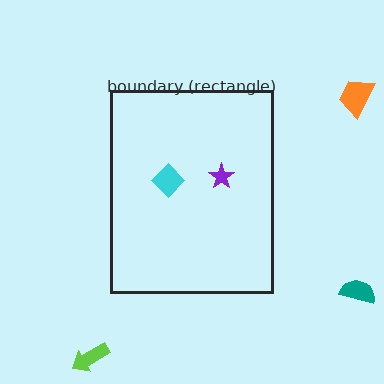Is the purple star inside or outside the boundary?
Inside.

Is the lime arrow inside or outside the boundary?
Outside.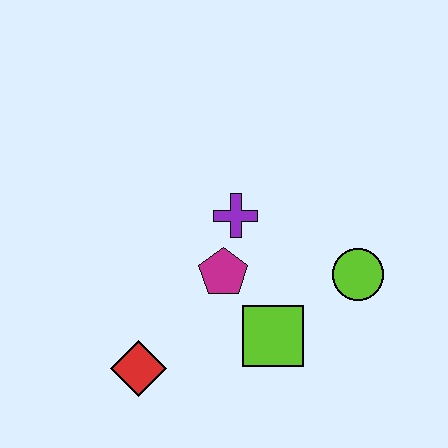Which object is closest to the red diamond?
The magenta pentagon is closest to the red diamond.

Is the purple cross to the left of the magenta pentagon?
No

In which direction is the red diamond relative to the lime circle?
The red diamond is to the left of the lime circle.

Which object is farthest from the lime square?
The red diamond is farthest from the lime square.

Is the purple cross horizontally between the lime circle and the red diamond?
Yes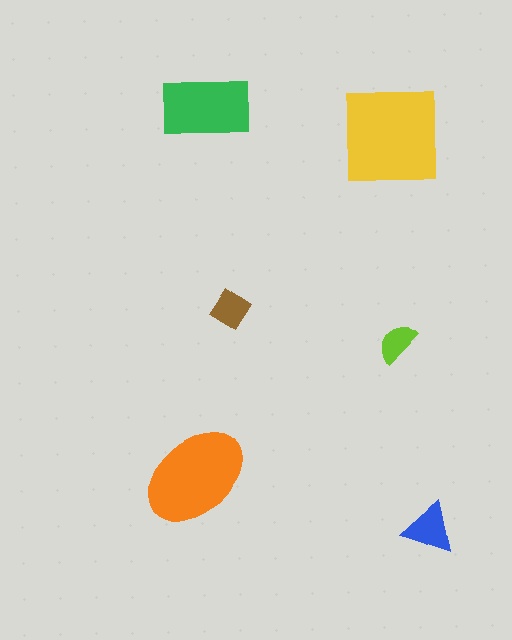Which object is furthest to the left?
The orange ellipse is leftmost.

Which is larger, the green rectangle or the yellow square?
The yellow square.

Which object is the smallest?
The lime semicircle.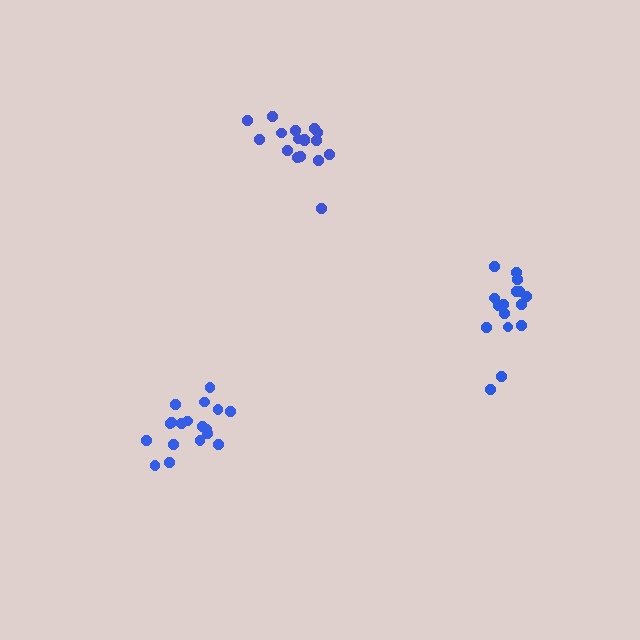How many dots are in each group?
Group 1: 18 dots, Group 2: 17 dots, Group 3: 16 dots (51 total).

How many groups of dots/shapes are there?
There are 3 groups.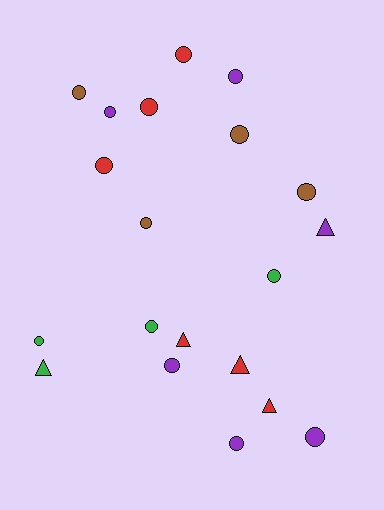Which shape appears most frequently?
Circle, with 15 objects.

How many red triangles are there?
There are 3 red triangles.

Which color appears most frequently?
Purple, with 6 objects.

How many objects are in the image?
There are 20 objects.